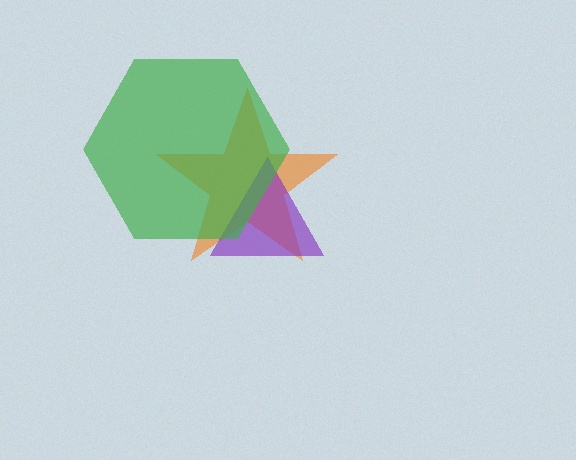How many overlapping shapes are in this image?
There are 3 overlapping shapes in the image.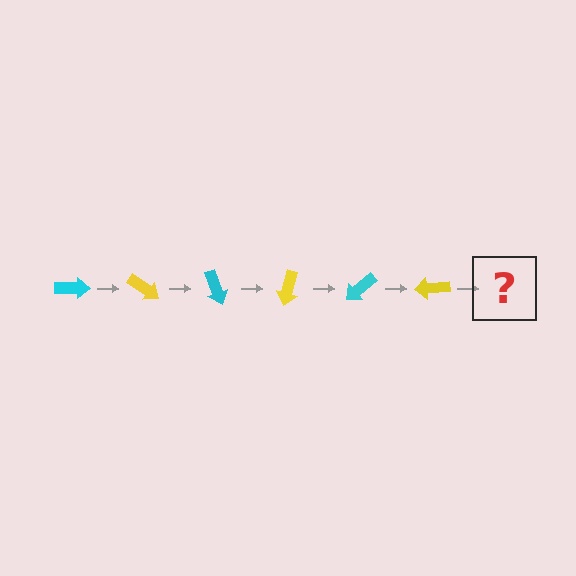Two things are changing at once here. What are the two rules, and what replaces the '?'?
The two rules are that it rotates 35 degrees each step and the color cycles through cyan and yellow. The '?' should be a cyan arrow, rotated 210 degrees from the start.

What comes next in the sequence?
The next element should be a cyan arrow, rotated 210 degrees from the start.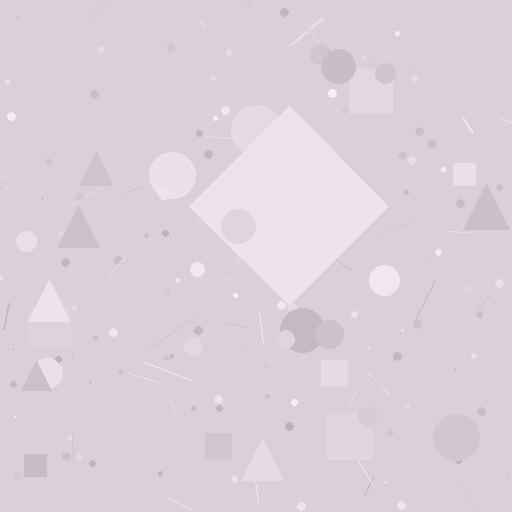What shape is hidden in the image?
A diamond is hidden in the image.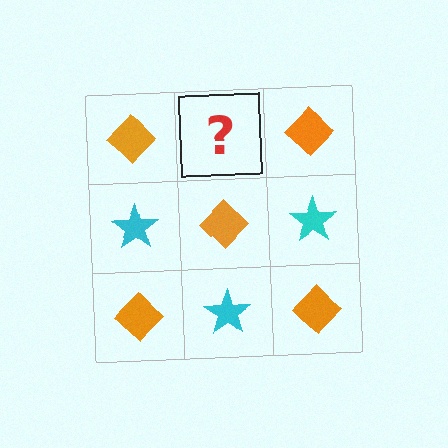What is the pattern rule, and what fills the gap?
The rule is that it alternates orange diamond and cyan star in a checkerboard pattern. The gap should be filled with a cyan star.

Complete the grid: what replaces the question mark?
The question mark should be replaced with a cyan star.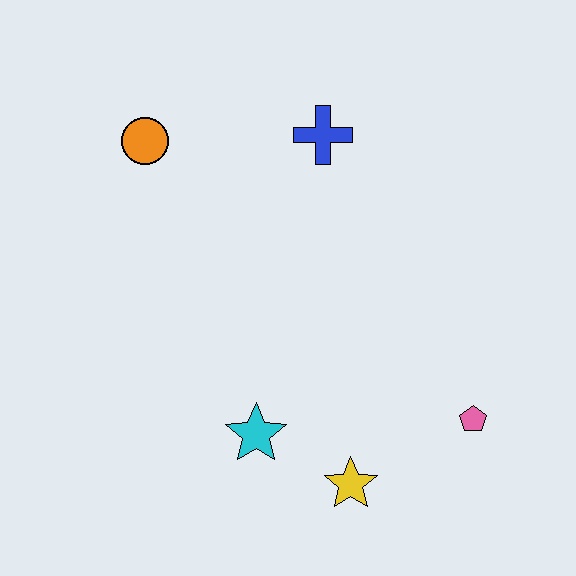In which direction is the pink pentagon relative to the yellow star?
The pink pentagon is to the right of the yellow star.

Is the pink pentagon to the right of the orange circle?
Yes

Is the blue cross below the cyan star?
No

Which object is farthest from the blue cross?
The yellow star is farthest from the blue cross.